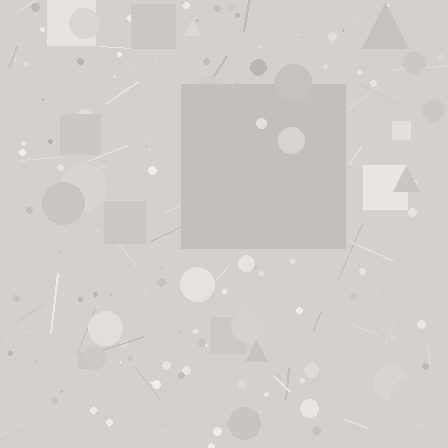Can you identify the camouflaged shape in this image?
The camouflaged shape is a square.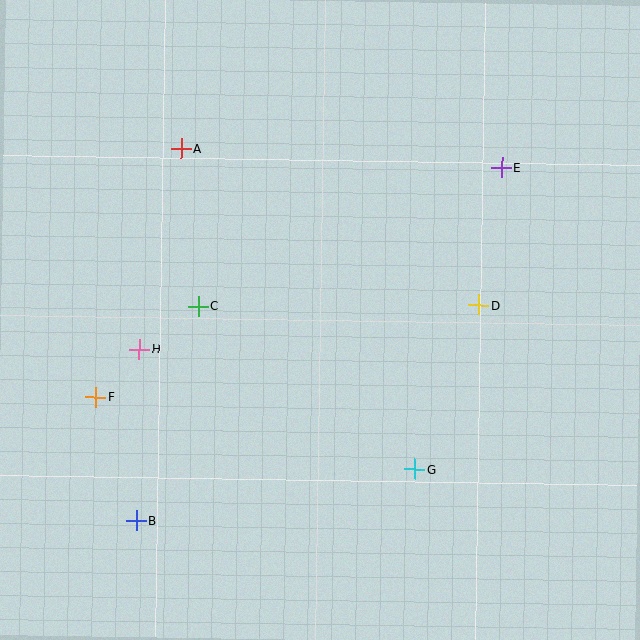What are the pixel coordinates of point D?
Point D is at (479, 305).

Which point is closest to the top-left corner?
Point A is closest to the top-left corner.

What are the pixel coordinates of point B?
Point B is at (136, 521).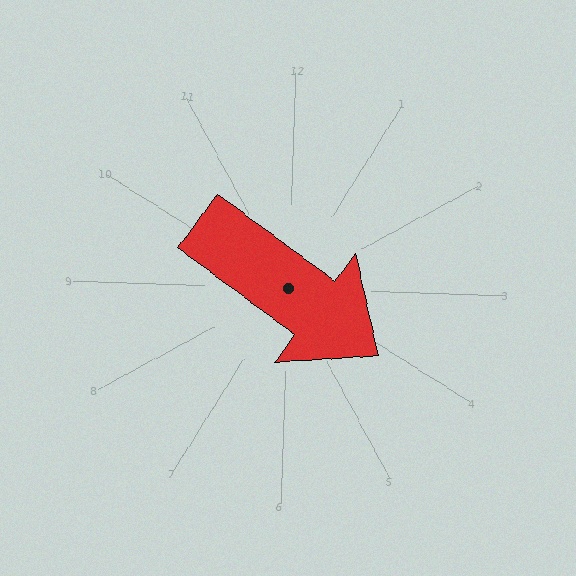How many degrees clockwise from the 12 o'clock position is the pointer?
Approximately 125 degrees.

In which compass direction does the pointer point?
Southeast.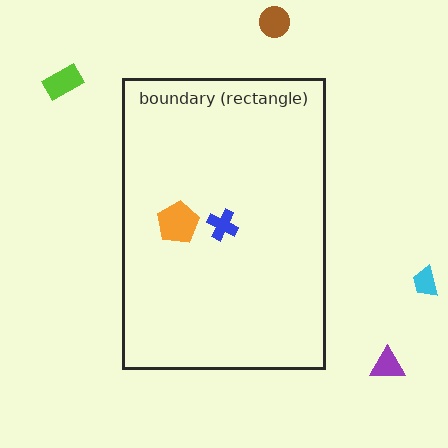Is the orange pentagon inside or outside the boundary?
Inside.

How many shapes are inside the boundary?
2 inside, 4 outside.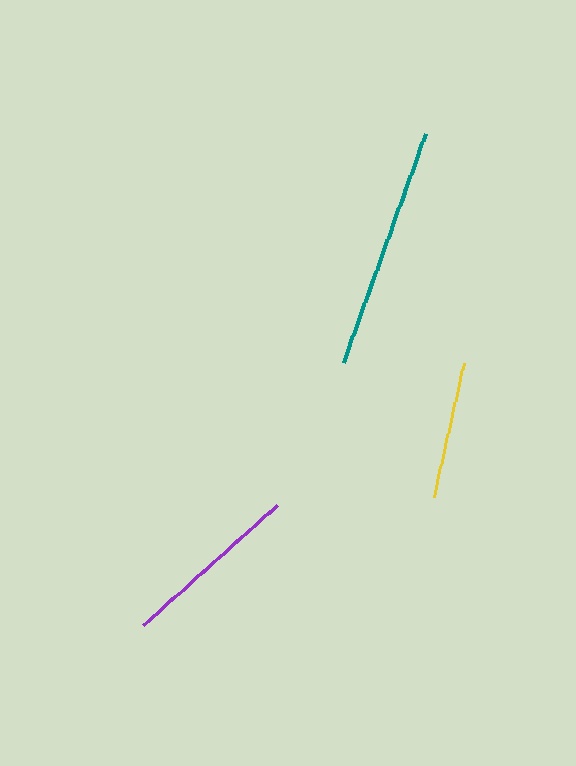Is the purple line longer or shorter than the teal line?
The teal line is longer than the purple line.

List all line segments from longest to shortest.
From longest to shortest: teal, purple, yellow.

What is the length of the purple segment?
The purple segment is approximately 180 pixels long.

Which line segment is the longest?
The teal line is the longest at approximately 243 pixels.